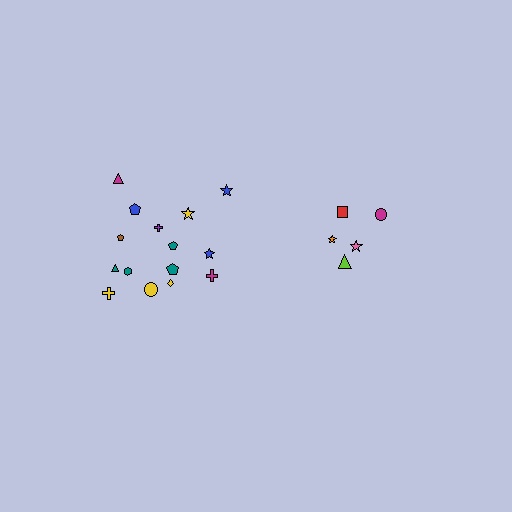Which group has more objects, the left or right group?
The left group.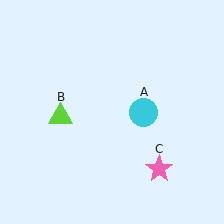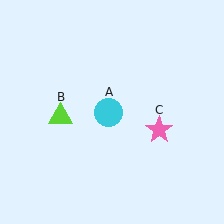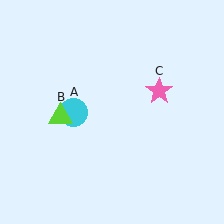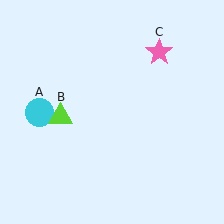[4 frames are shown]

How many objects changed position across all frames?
2 objects changed position: cyan circle (object A), pink star (object C).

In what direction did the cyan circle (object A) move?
The cyan circle (object A) moved left.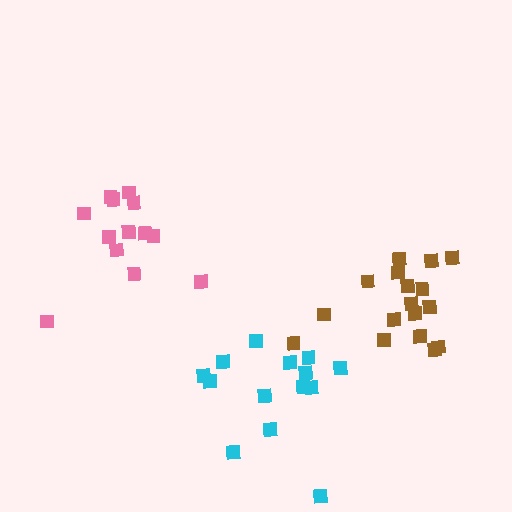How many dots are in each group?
Group 1: 13 dots, Group 2: 14 dots, Group 3: 17 dots (44 total).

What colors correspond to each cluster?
The clusters are colored: pink, cyan, brown.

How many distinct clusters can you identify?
There are 3 distinct clusters.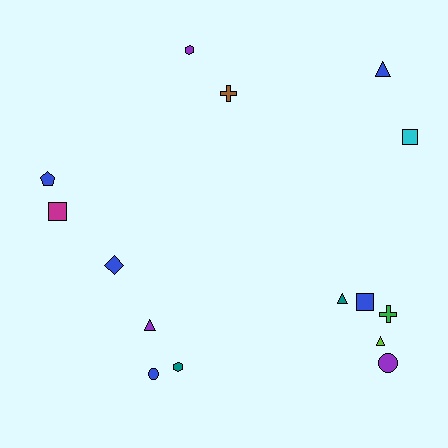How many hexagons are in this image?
There are 2 hexagons.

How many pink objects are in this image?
There are no pink objects.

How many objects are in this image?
There are 15 objects.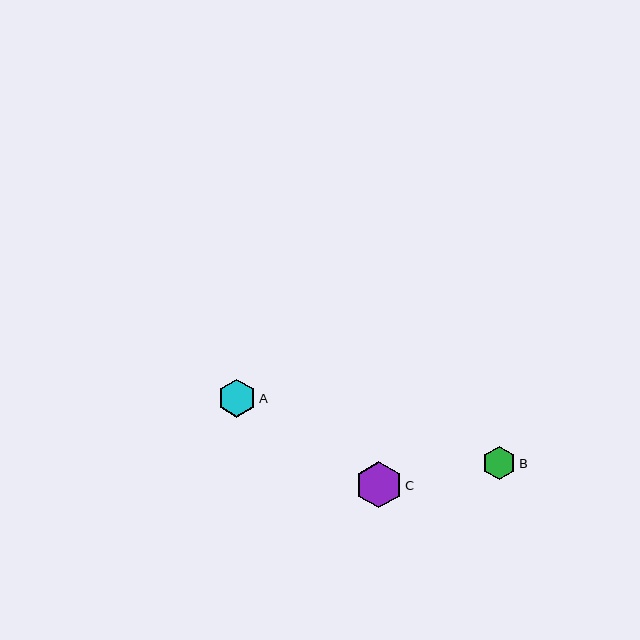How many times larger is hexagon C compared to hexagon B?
Hexagon C is approximately 1.4 times the size of hexagon B.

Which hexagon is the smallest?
Hexagon B is the smallest with a size of approximately 34 pixels.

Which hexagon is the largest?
Hexagon C is the largest with a size of approximately 47 pixels.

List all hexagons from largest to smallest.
From largest to smallest: C, A, B.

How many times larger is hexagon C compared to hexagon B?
Hexagon C is approximately 1.4 times the size of hexagon B.